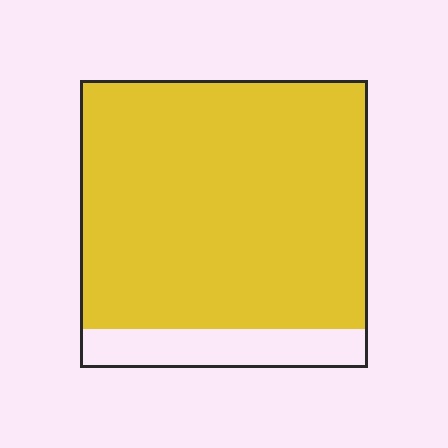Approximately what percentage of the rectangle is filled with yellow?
Approximately 85%.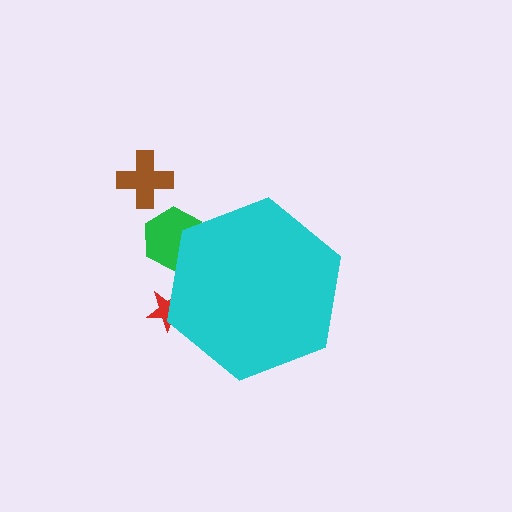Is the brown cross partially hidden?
No, the brown cross is fully visible.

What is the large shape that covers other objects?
A cyan hexagon.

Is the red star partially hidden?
Yes, the red star is partially hidden behind the cyan hexagon.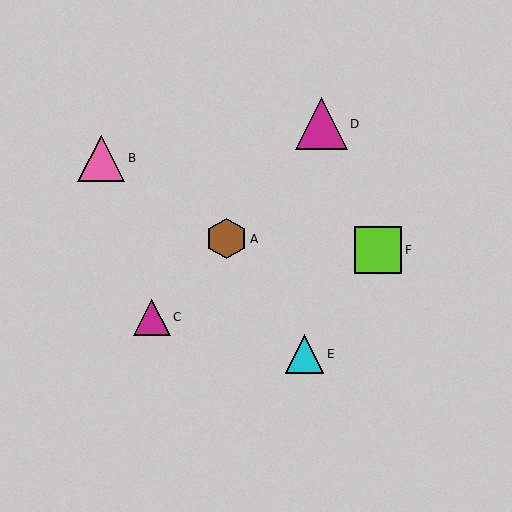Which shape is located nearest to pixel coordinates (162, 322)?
The magenta triangle (labeled C) at (152, 317) is nearest to that location.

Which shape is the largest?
The magenta triangle (labeled D) is the largest.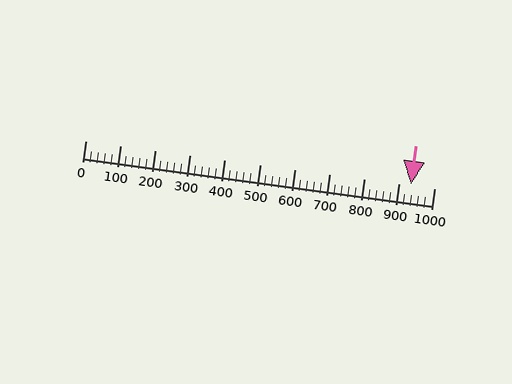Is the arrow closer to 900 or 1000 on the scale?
The arrow is closer to 900.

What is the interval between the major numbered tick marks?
The major tick marks are spaced 100 units apart.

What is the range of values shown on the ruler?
The ruler shows values from 0 to 1000.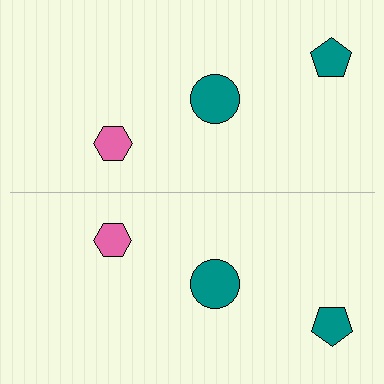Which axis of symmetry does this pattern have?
The pattern has a horizontal axis of symmetry running through the center of the image.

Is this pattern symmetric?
Yes, this pattern has bilateral (reflection) symmetry.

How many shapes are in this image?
There are 6 shapes in this image.